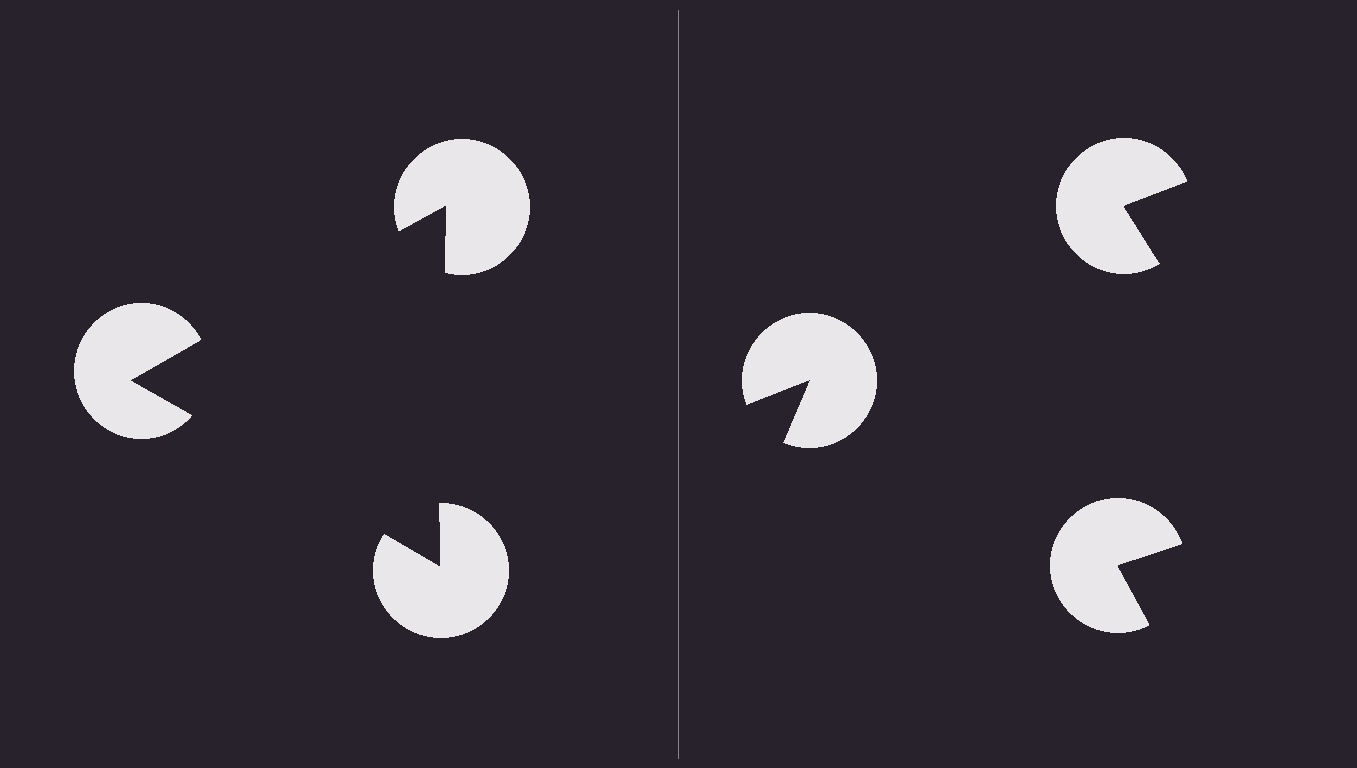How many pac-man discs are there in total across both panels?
6 — 3 on each side.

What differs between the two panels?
The pac-man discs are positioned identically on both sides; only the wedge orientations differ. On the left they align to a triangle; on the right they are misaligned.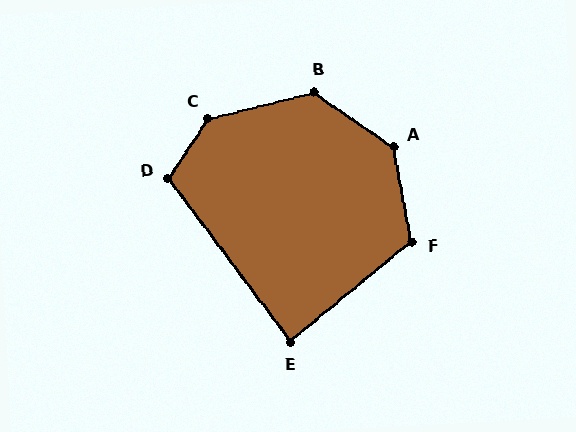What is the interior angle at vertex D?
Approximately 109 degrees (obtuse).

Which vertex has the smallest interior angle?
E, at approximately 87 degrees.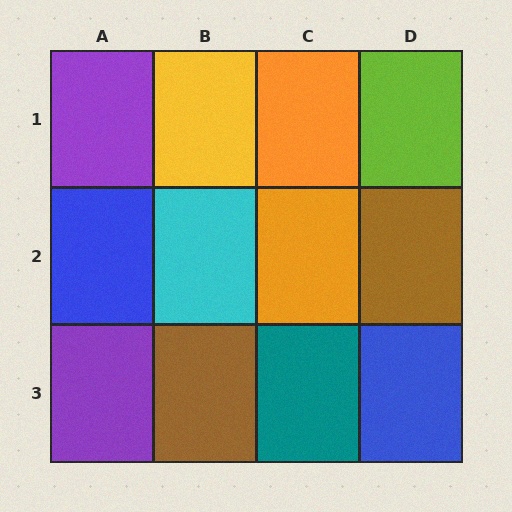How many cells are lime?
1 cell is lime.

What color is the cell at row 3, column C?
Teal.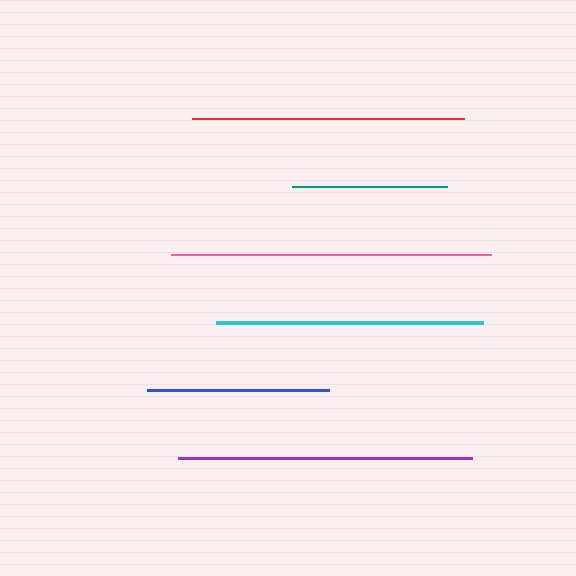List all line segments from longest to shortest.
From longest to shortest: pink, purple, red, cyan, blue, teal.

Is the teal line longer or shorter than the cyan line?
The cyan line is longer than the teal line.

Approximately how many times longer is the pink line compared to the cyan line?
The pink line is approximately 1.2 times the length of the cyan line.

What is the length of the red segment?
The red segment is approximately 273 pixels long.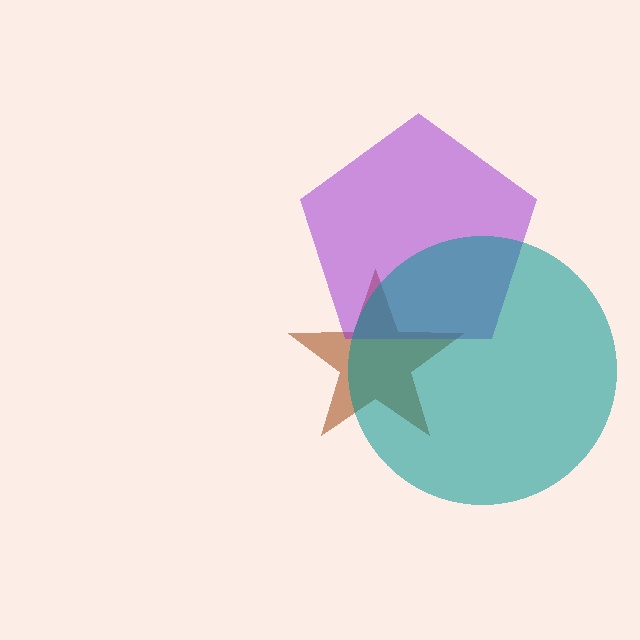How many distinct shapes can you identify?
There are 3 distinct shapes: a brown star, a purple pentagon, a teal circle.